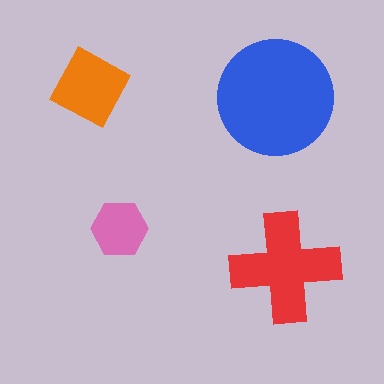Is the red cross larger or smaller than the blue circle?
Smaller.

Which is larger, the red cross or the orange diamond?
The red cross.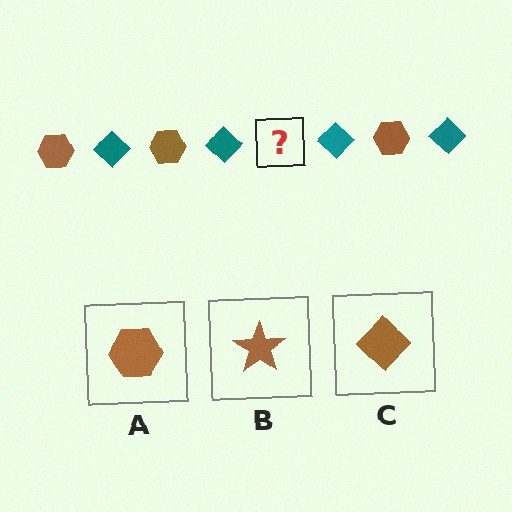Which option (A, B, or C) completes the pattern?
A.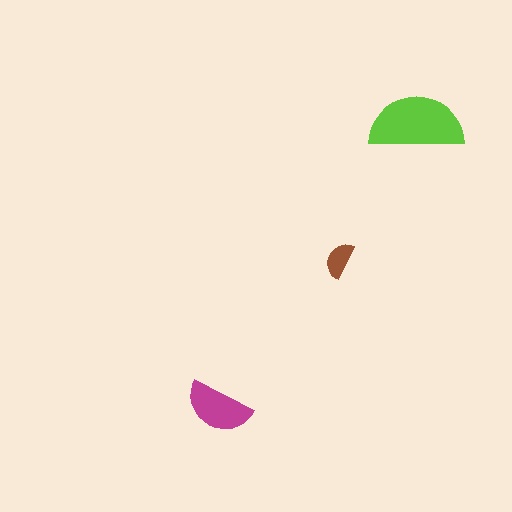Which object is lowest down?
The magenta semicircle is bottommost.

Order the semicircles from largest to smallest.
the lime one, the magenta one, the brown one.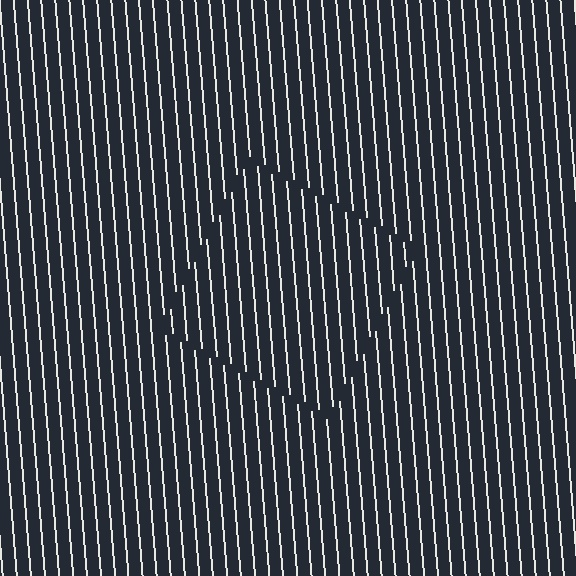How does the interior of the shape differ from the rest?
The interior of the shape contains the same grating, shifted by half a period — the contour is defined by the phase discontinuity where line-ends from the inner and outer gratings abut.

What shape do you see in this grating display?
An illusory square. The interior of the shape contains the same grating, shifted by half a period — the contour is defined by the phase discontinuity where line-ends from the inner and outer gratings abut.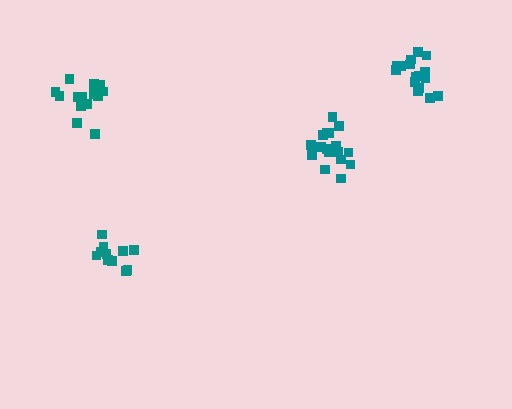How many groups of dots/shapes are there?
There are 4 groups.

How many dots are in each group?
Group 1: 17 dots, Group 2: 14 dots, Group 3: 17 dots, Group 4: 11 dots (59 total).